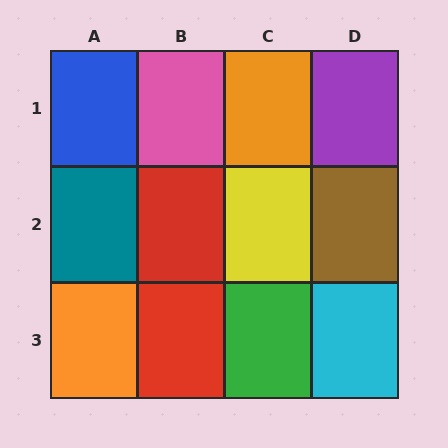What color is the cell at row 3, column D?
Cyan.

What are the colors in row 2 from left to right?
Teal, red, yellow, brown.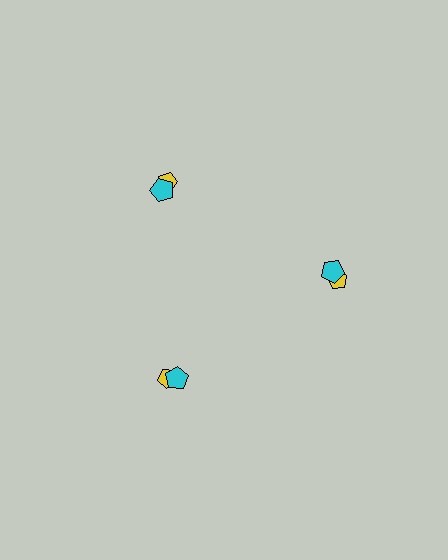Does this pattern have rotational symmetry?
Yes, this pattern has 3-fold rotational symmetry. It looks the same after rotating 120 degrees around the center.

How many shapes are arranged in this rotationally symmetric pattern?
There are 6 shapes, arranged in 3 groups of 2.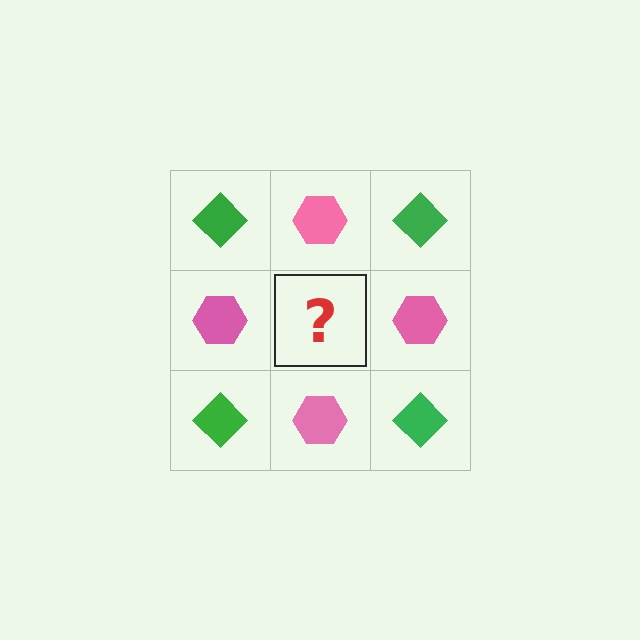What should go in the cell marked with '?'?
The missing cell should contain a green diamond.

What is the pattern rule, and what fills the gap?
The rule is that it alternates green diamond and pink hexagon in a checkerboard pattern. The gap should be filled with a green diamond.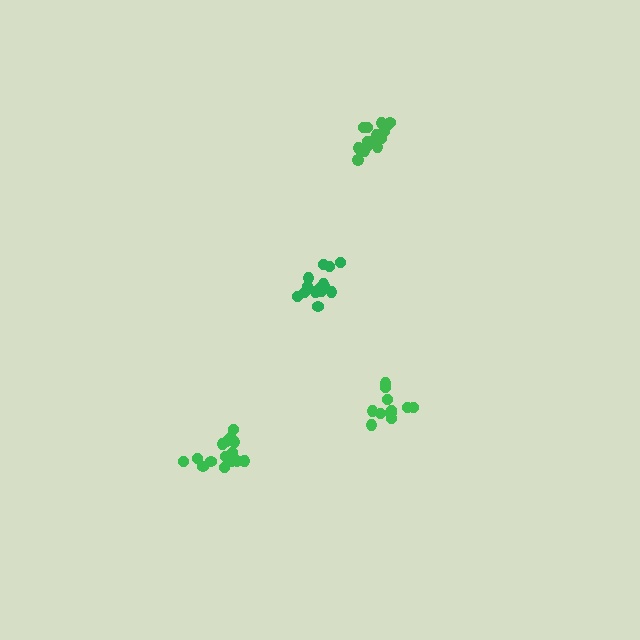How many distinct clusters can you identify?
There are 4 distinct clusters.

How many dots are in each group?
Group 1: 14 dots, Group 2: 11 dots, Group 3: 16 dots, Group 4: 16 dots (57 total).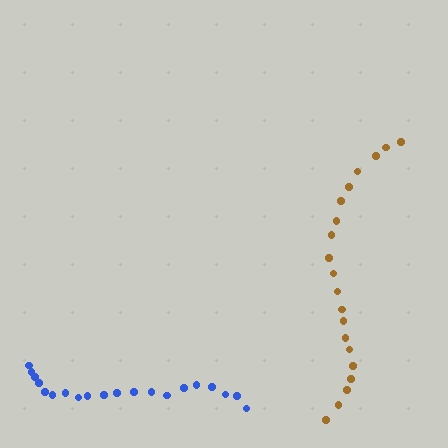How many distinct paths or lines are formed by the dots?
There are 2 distinct paths.